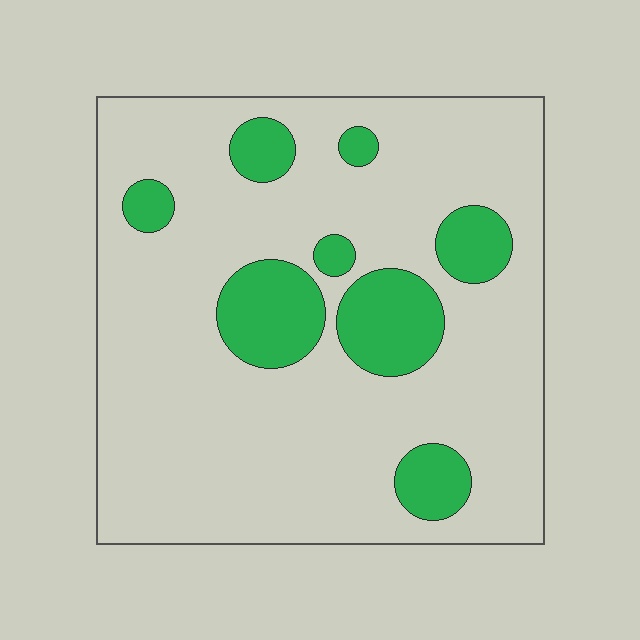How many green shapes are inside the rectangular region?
8.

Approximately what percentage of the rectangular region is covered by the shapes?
Approximately 20%.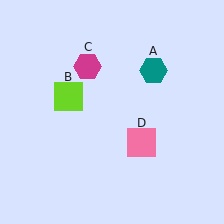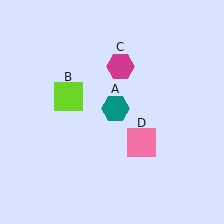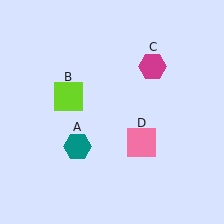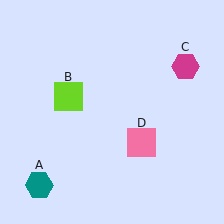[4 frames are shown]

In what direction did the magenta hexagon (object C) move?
The magenta hexagon (object C) moved right.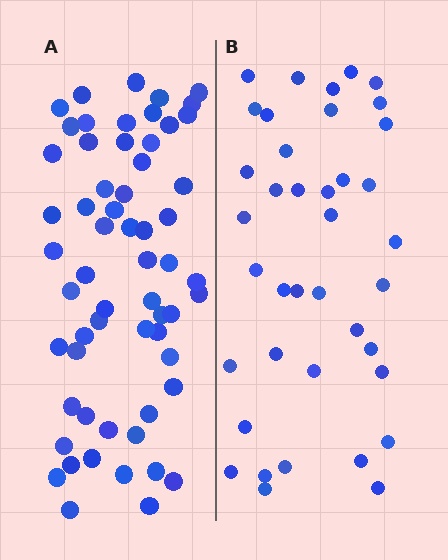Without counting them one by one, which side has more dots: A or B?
Region A (the left region) has more dots.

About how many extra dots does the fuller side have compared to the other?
Region A has approximately 20 more dots than region B.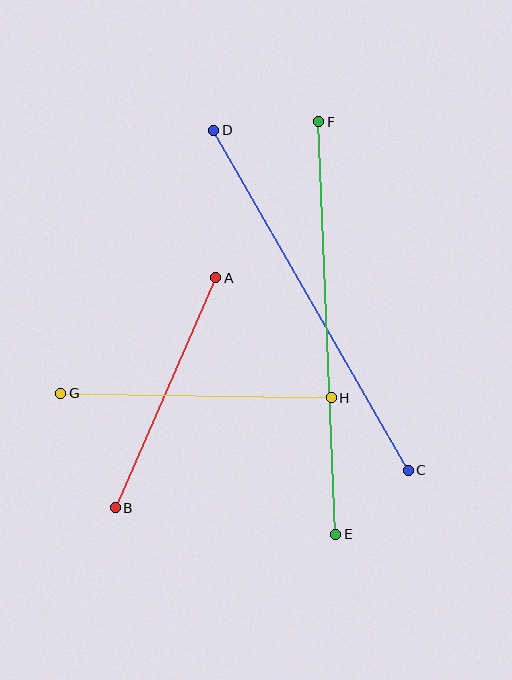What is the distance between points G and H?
The distance is approximately 271 pixels.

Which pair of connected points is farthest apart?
Points E and F are farthest apart.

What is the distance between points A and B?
The distance is approximately 251 pixels.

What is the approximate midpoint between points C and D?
The midpoint is at approximately (311, 300) pixels.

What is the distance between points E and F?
The distance is approximately 413 pixels.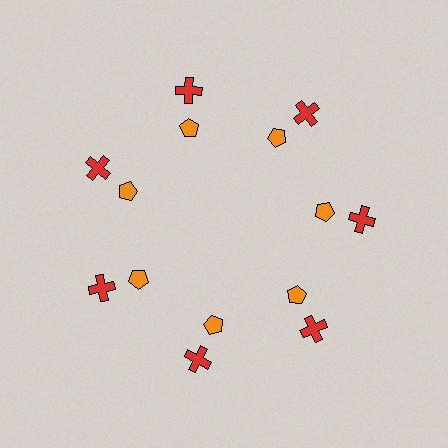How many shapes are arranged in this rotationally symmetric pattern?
There are 14 shapes, arranged in 7 groups of 2.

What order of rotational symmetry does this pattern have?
This pattern has 7-fold rotational symmetry.